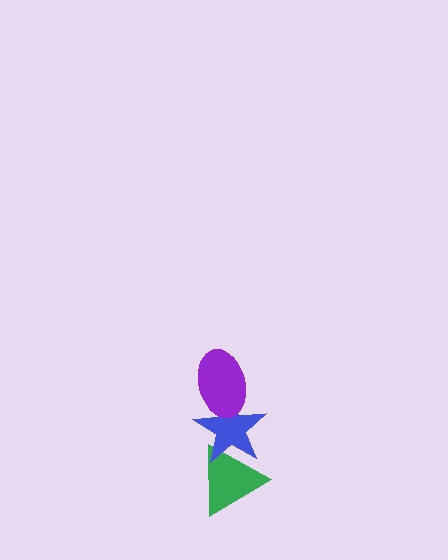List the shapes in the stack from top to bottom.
From top to bottom: the purple ellipse, the blue star, the green triangle.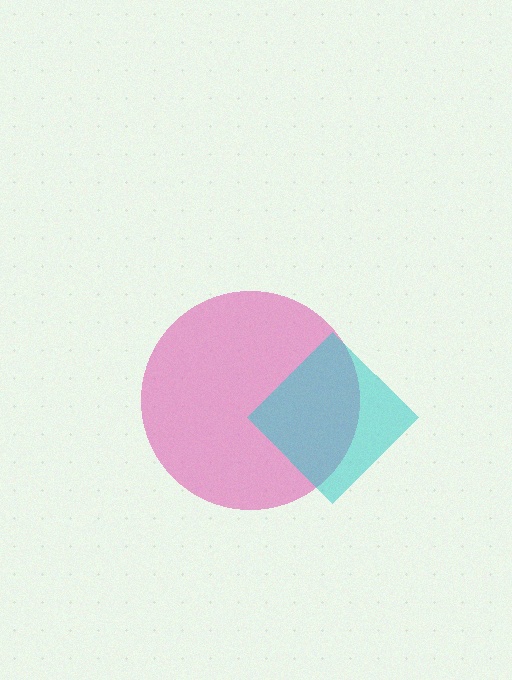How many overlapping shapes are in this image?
There are 2 overlapping shapes in the image.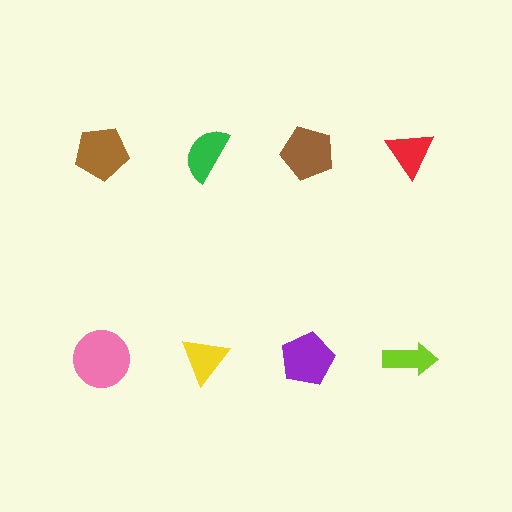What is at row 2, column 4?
A lime arrow.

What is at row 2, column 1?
A pink circle.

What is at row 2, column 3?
A purple pentagon.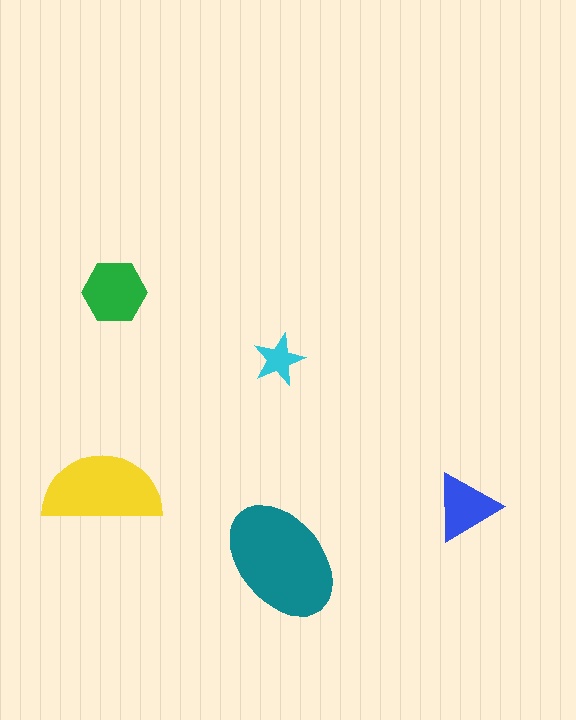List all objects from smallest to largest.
The cyan star, the blue triangle, the green hexagon, the yellow semicircle, the teal ellipse.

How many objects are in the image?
There are 5 objects in the image.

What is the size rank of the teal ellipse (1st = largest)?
1st.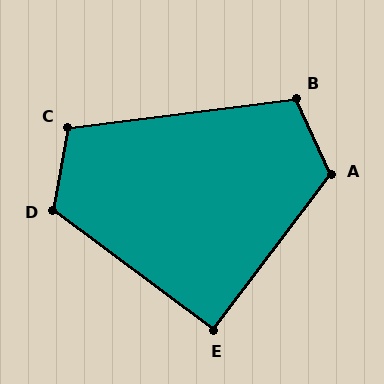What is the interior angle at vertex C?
Approximately 107 degrees (obtuse).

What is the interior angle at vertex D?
Approximately 117 degrees (obtuse).